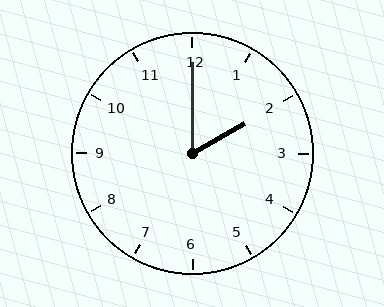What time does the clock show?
2:00.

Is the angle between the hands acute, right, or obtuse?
It is acute.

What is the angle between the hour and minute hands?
Approximately 60 degrees.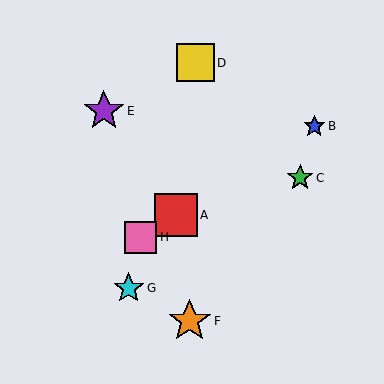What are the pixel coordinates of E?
Object E is at (104, 111).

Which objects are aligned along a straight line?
Objects A, B, H are aligned along a straight line.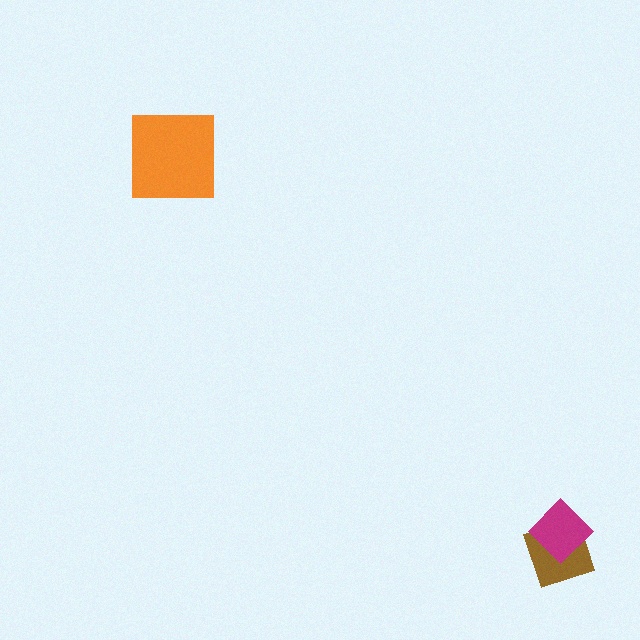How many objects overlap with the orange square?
0 objects overlap with the orange square.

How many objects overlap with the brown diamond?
1 object overlaps with the brown diamond.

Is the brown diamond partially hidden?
Yes, it is partially covered by another shape.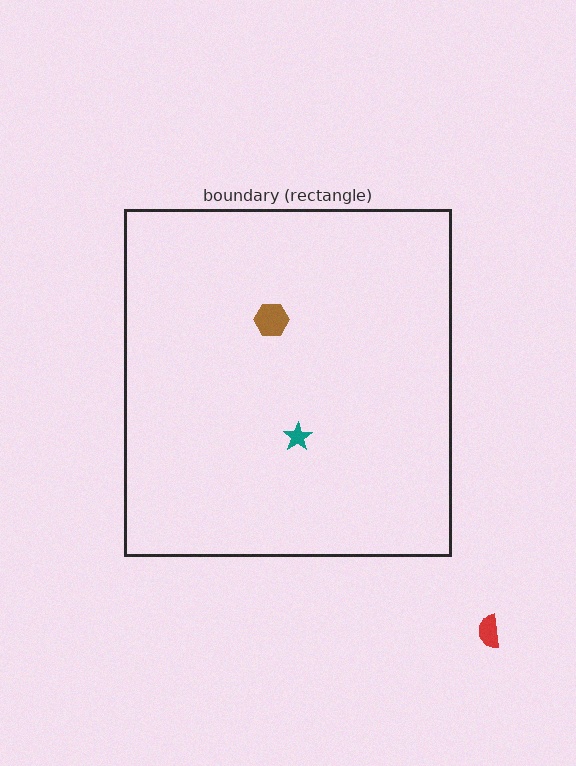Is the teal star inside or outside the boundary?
Inside.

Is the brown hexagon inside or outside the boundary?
Inside.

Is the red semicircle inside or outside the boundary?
Outside.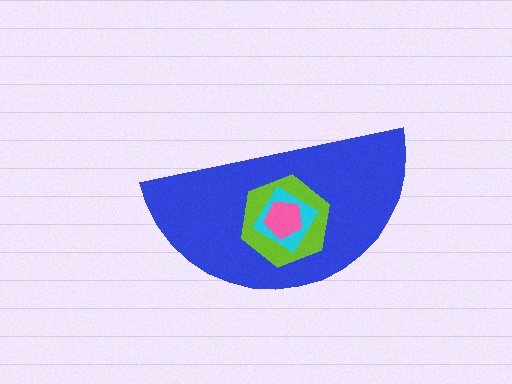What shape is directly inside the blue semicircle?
The lime hexagon.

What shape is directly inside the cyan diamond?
The pink pentagon.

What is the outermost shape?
The blue semicircle.